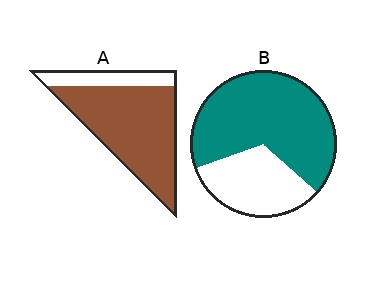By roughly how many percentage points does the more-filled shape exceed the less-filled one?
By roughly 10 percentage points (A over B).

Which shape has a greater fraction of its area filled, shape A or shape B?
Shape A.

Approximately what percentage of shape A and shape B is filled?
A is approximately 80% and B is approximately 65%.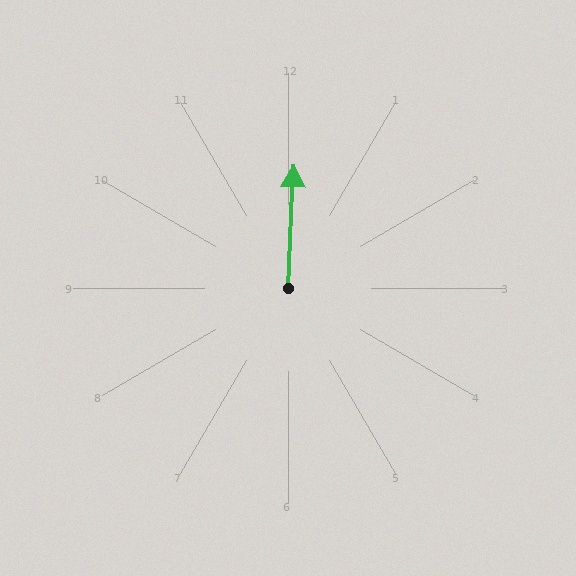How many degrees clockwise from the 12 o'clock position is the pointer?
Approximately 3 degrees.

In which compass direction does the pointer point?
North.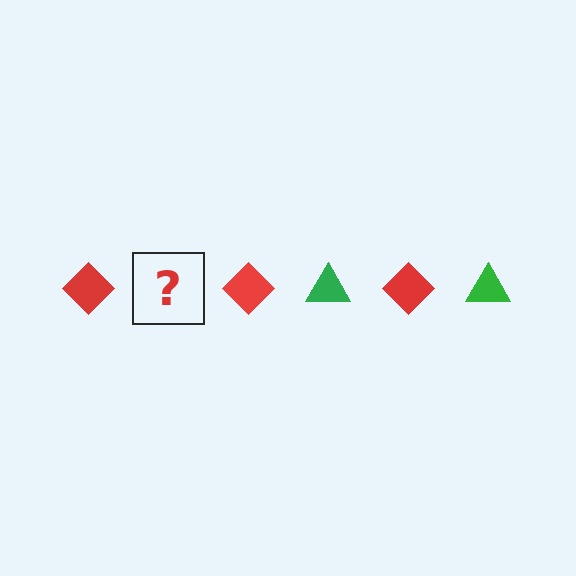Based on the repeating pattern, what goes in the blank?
The blank should be a green triangle.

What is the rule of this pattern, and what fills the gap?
The rule is that the pattern alternates between red diamond and green triangle. The gap should be filled with a green triangle.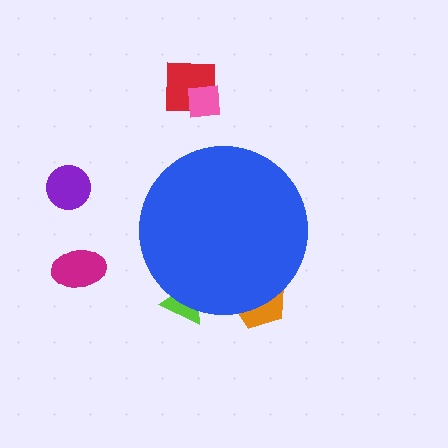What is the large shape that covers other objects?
A blue circle.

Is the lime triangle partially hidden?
Yes, the lime triangle is partially hidden behind the blue circle.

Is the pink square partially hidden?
No, the pink square is fully visible.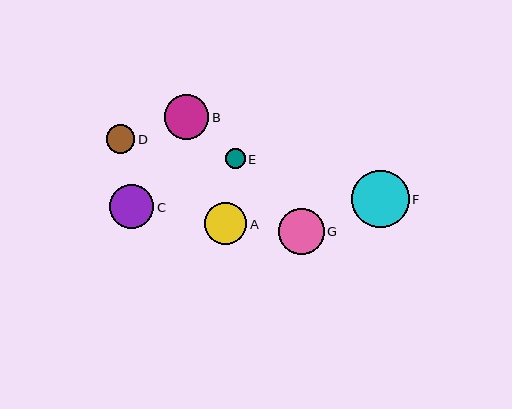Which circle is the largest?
Circle F is the largest with a size of approximately 57 pixels.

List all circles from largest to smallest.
From largest to smallest: F, G, B, C, A, D, E.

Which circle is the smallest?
Circle E is the smallest with a size of approximately 20 pixels.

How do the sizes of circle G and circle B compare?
Circle G and circle B are approximately the same size.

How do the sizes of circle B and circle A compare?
Circle B and circle A are approximately the same size.